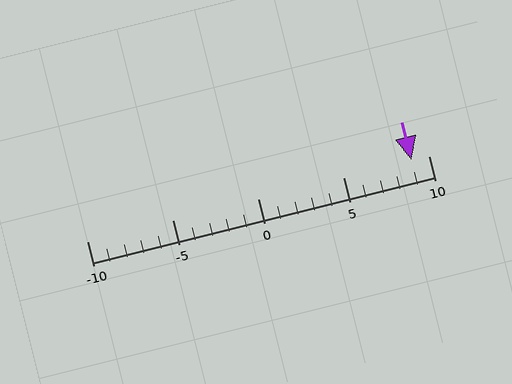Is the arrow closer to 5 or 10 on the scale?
The arrow is closer to 10.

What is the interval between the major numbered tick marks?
The major tick marks are spaced 5 units apart.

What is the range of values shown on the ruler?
The ruler shows values from -10 to 10.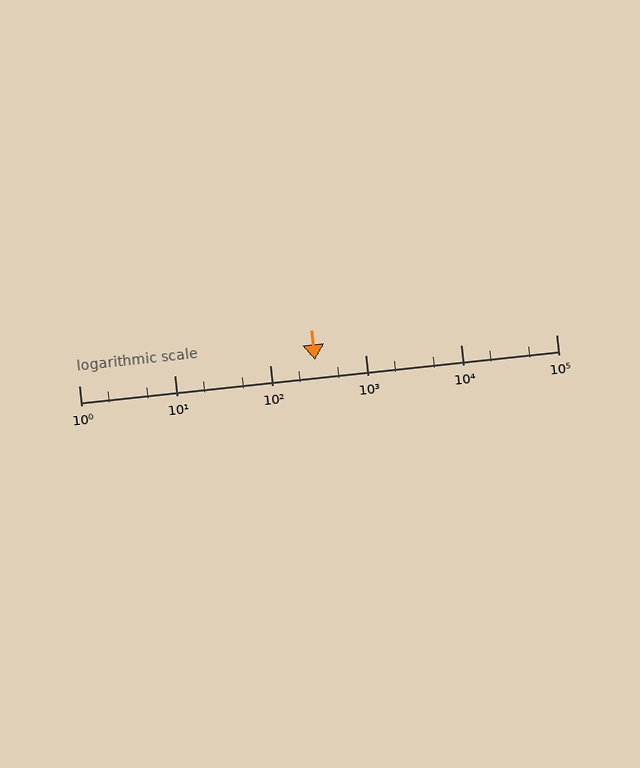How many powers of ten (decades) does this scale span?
The scale spans 5 decades, from 1 to 100000.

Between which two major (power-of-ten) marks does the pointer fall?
The pointer is between 100 and 1000.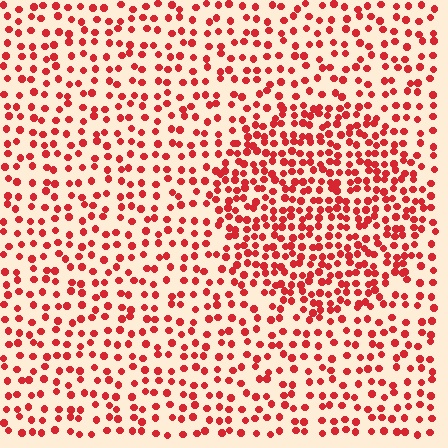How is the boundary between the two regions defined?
The boundary is defined by a change in element density (approximately 1.8x ratio). All elements are the same color, size, and shape.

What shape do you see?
I see a circle.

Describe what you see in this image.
The image contains small red elements arranged at two different densities. A circle-shaped region is visible where the elements are more densely packed than the surrounding area.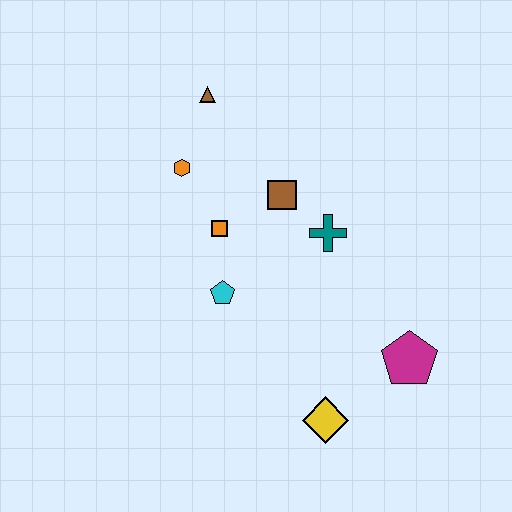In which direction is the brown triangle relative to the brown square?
The brown triangle is above the brown square.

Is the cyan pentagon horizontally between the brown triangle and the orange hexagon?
No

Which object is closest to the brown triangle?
The orange hexagon is closest to the brown triangle.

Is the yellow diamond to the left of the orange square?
No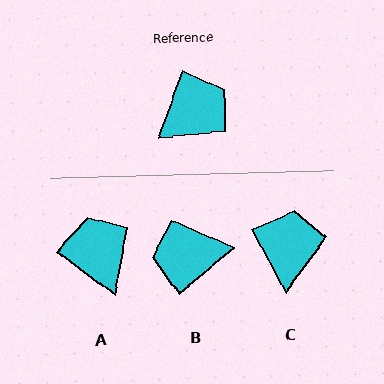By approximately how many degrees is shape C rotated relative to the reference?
Approximately 48 degrees counter-clockwise.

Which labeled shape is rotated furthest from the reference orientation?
B, about 151 degrees away.